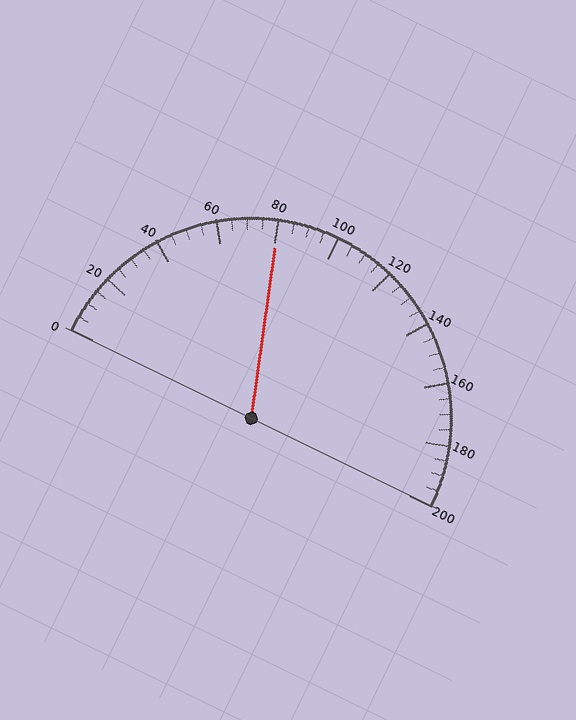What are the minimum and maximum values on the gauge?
The gauge ranges from 0 to 200.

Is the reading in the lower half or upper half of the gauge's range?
The reading is in the lower half of the range (0 to 200).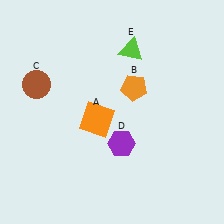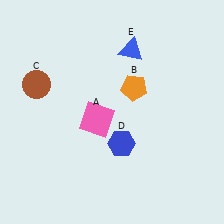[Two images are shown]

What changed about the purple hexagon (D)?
In Image 1, D is purple. In Image 2, it changed to blue.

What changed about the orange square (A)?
In Image 1, A is orange. In Image 2, it changed to pink.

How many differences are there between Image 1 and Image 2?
There are 3 differences between the two images.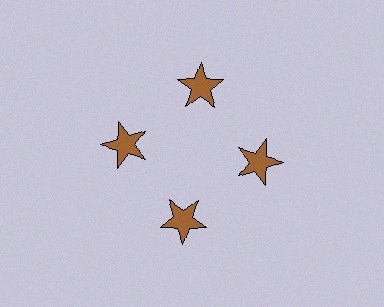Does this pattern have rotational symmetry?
Yes, this pattern has 4-fold rotational symmetry. It looks the same after rotating 90 degrees around the center.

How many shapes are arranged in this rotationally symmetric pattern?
There are 4 shapes, arranged in 4 groups of 1.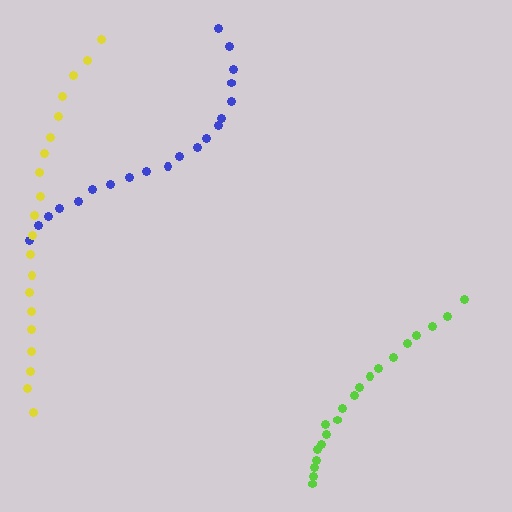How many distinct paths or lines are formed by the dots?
There are 3 distinct paths.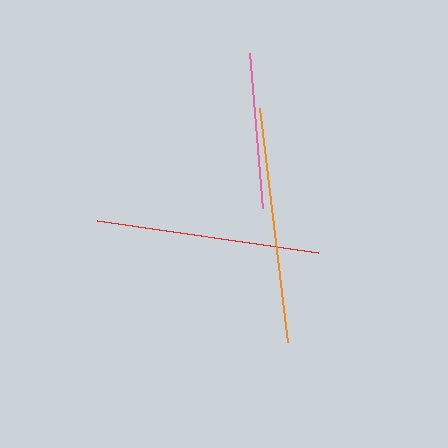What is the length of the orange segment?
The orange segment is approximately 235 pixels long.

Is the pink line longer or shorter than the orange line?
The orange line is longer than the pink line.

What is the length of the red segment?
The red segment is approximately 224 pixels long.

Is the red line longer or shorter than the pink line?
The red line is longer than the pink line.